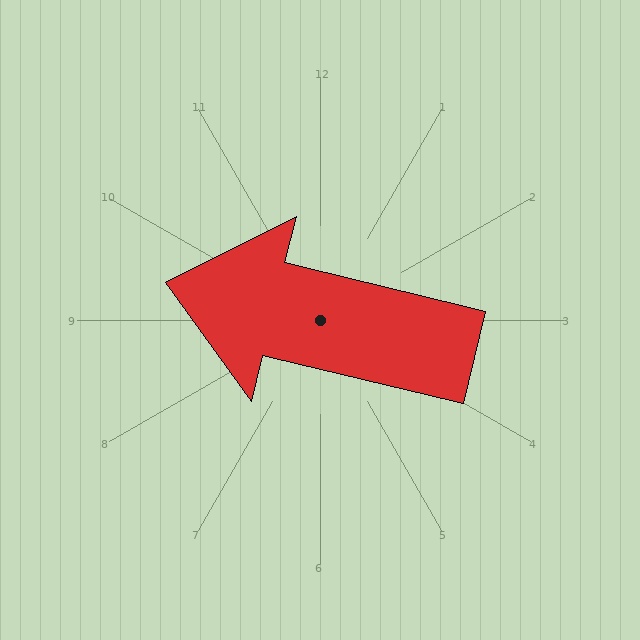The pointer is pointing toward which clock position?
Roughly 9 o'clock.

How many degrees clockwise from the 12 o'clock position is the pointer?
Approximately 284 degrees.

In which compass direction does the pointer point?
West.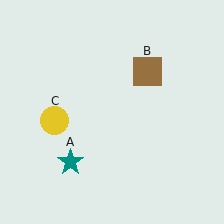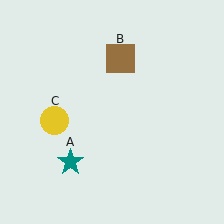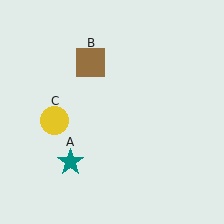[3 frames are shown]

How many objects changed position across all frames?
1 object changed position: brown square (object B).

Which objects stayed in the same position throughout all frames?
Teal star (object A) and yellow circle (object C) remained stationary.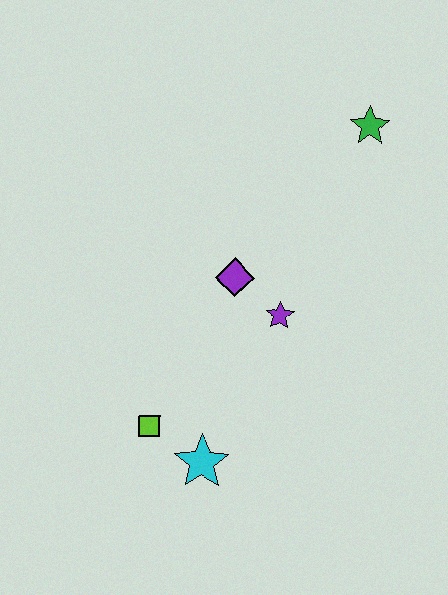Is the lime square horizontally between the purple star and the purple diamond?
No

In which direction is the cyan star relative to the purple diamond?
The cyan star is below the purple diamond.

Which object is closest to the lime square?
The cyan star is closest to the lime square.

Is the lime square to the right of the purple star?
No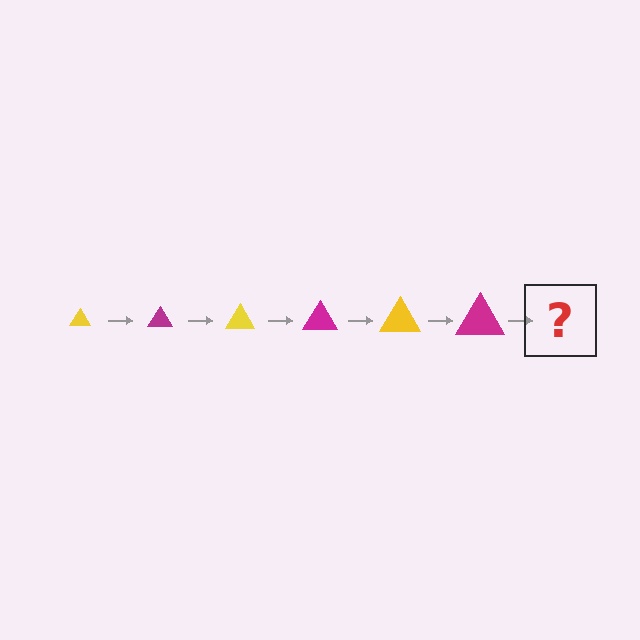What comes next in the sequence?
The next element should be a yellow triangle, larger than the previous one.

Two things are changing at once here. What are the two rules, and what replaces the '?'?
The two rules are that the triangle grows larger each step and the color cycles through yellow and magenta. The '?' should be a yellow triangle, larger than the previous one.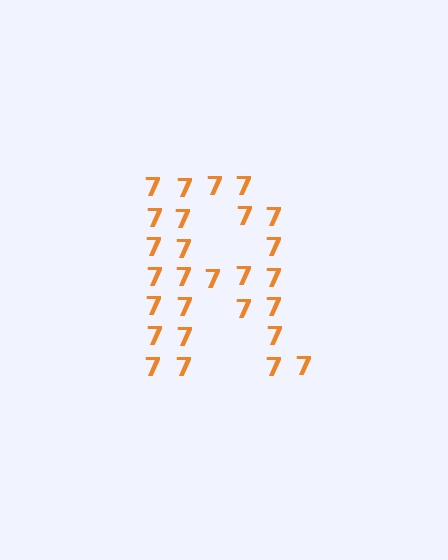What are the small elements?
The small elements are digit 7's.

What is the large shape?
The large shape is the letter R.